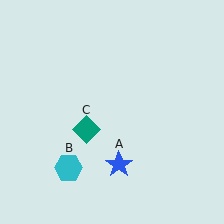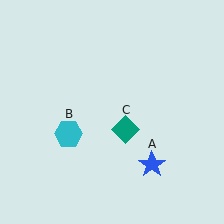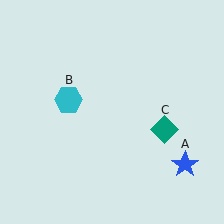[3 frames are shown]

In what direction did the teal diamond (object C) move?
The teal diamond (object C) moved right.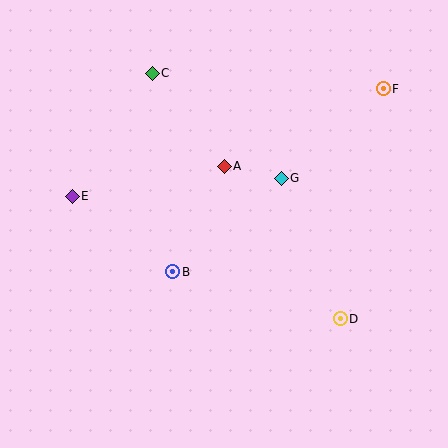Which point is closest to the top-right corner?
Point F is closest to the top-right corner.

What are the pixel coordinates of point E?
Point E is at (72, 196).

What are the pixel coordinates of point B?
Point B is at (173, 272).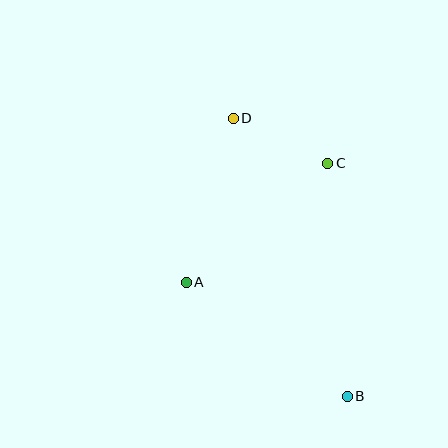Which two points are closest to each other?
Points C and D are closest to each other.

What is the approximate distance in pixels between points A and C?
The distance between A and C is approximately 185 pixels.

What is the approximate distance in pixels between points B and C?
The distance between B and C is approximately 234 pixels.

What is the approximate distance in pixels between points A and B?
The distance between A and B is approximately 197 pixels.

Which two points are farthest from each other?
Points B and D are farthest from each other.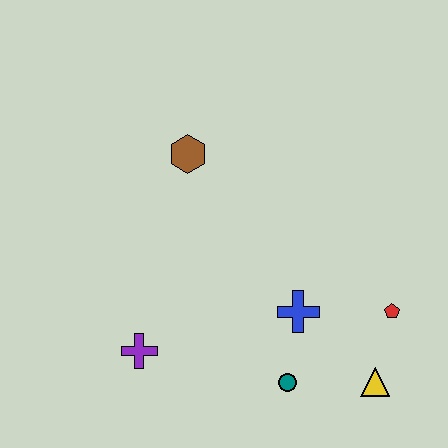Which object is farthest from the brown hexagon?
The yellow triangle is farthest from the brown hexagon.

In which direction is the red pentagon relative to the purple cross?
The red pentagon is to the right of the purple cross.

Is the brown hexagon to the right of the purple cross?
Yes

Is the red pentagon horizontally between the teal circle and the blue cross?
No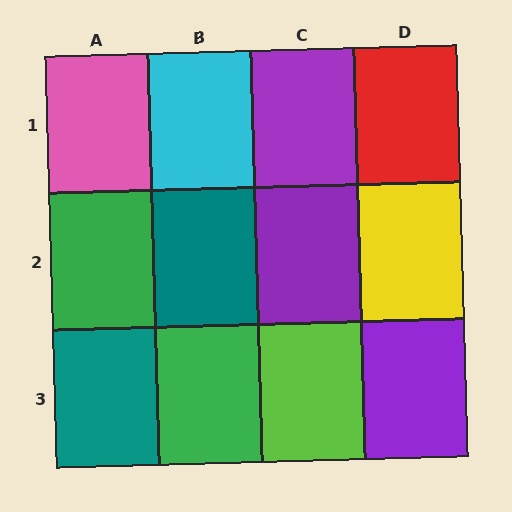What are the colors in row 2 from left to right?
Green, teal, purple, yellow.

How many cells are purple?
3 cells are purple.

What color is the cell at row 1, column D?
Red.